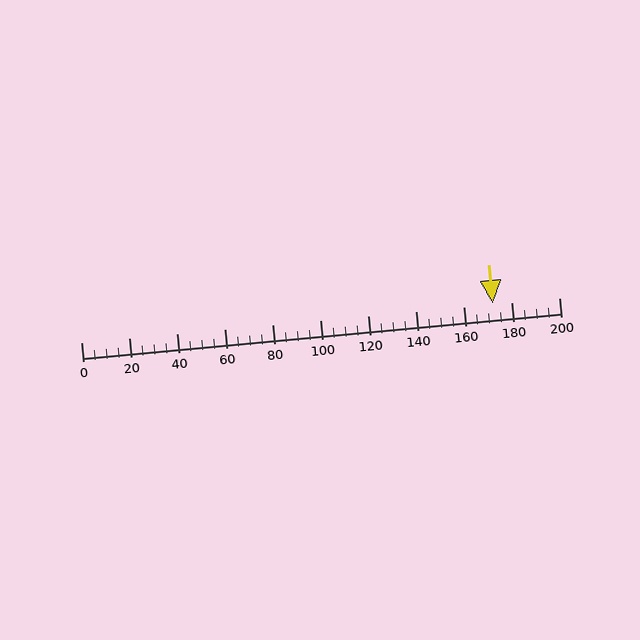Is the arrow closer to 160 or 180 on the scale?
The arrow is closer to 180.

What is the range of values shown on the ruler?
The ruler shows values from 0 to 200.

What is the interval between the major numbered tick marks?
The major tick marks are spaced 20 units apart.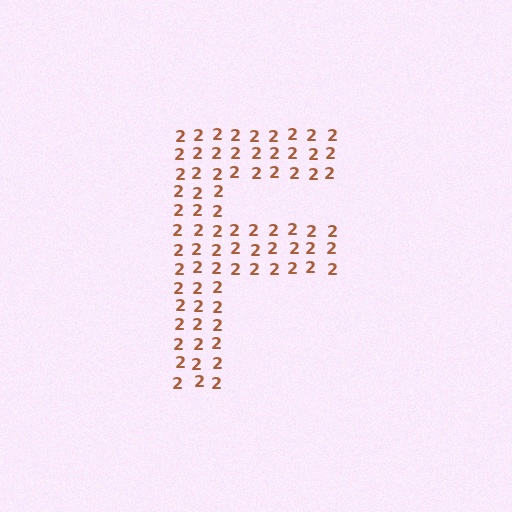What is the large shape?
The large shape is the letter F.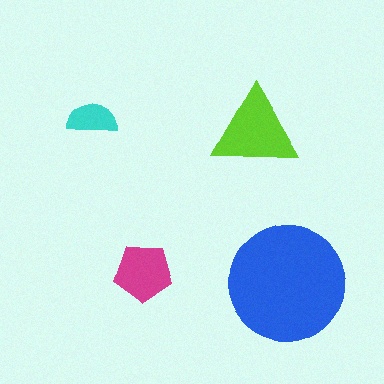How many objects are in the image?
There are 4 objects in the image.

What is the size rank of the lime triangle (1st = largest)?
2nd.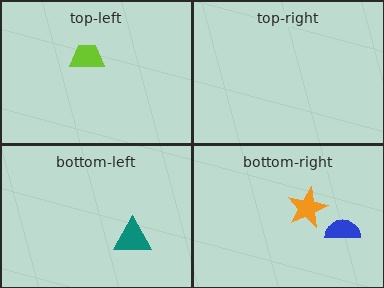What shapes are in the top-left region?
The lime trapezoid.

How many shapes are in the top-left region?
1.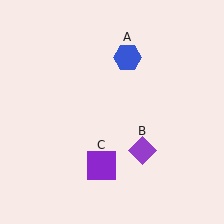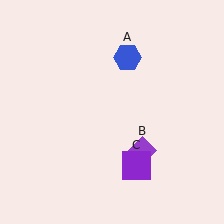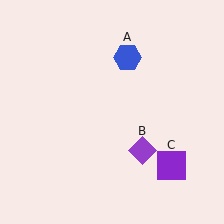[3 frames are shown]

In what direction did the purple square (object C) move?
The purple square (object C) moved right.